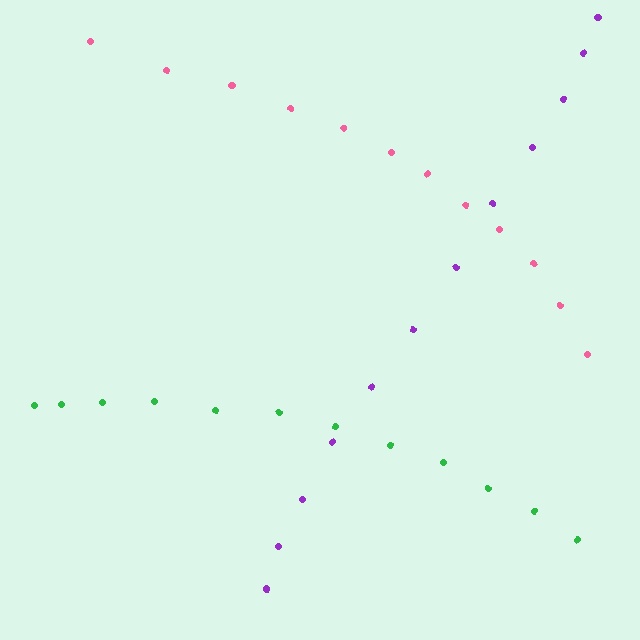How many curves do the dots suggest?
There are 3 distinct paths.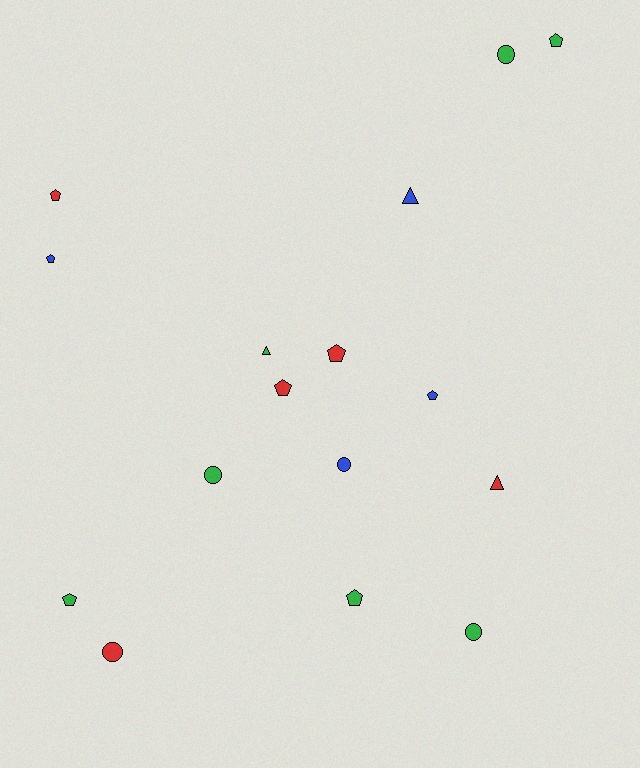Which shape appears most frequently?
Pentagon, with 8 objects.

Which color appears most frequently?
Green, with 7 objects.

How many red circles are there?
There is 1 red circle.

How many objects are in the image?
There are 16 objects.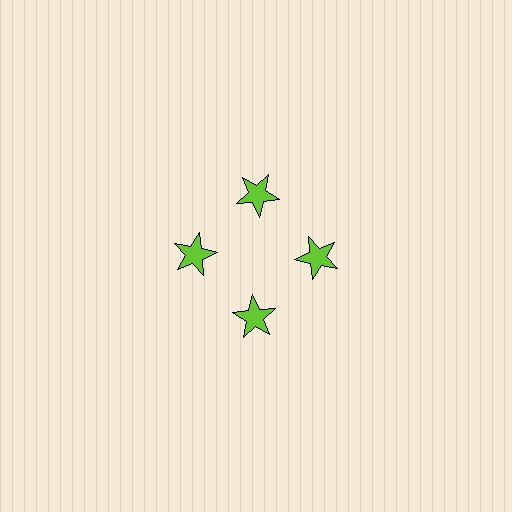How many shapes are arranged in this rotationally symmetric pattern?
There are 4 shapes, arranged in 4 groups of 1.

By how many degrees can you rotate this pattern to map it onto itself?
The pattern maps onto itself every 90 degrees of rotation.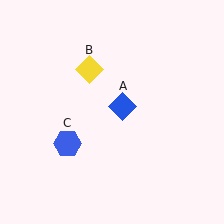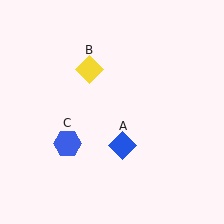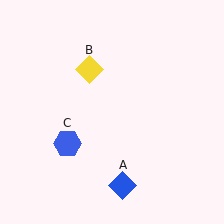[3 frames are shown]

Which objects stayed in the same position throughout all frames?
Yellow diamond (object B) and blue hexagon (object C) remained stationary.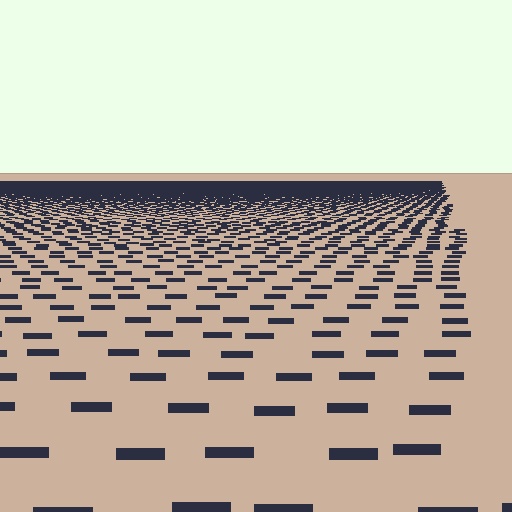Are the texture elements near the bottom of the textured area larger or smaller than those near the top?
Larger. Near the bottom, elements are closer to the viewer and appear at a bigger on-screen size.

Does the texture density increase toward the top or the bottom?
Density increases toward the top.